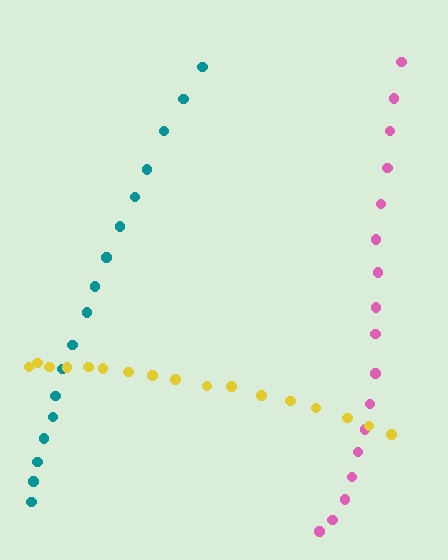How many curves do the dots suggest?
There are 3 distinct paths.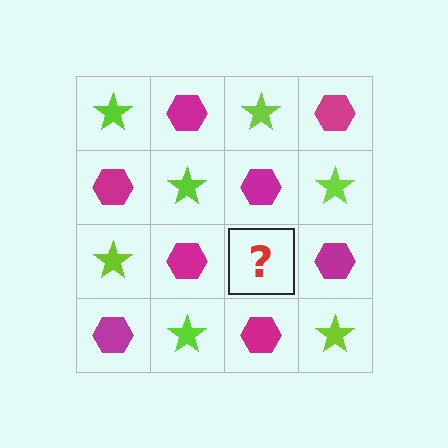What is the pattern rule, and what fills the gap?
The rule is that it alternates lime star and magenta hexagon in a checkerboard pattern. The gap should be filled with a lime star.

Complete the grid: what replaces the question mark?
The question mark should be replaced with a lime star.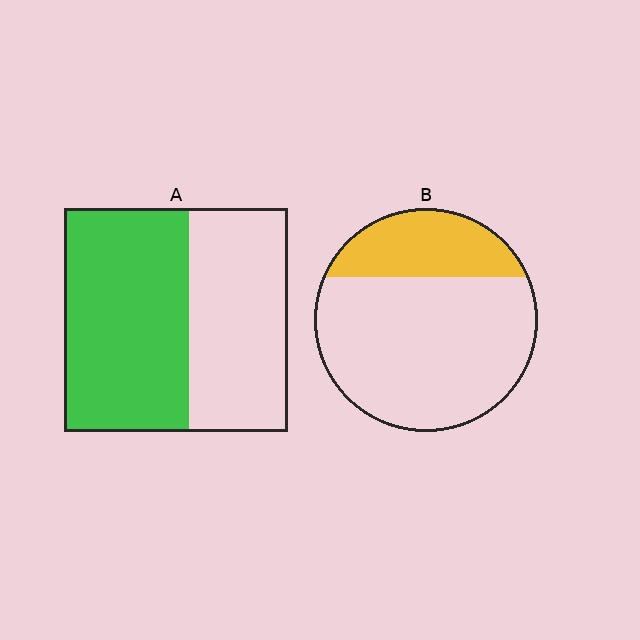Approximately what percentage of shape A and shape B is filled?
A is approximately 55% and B is approximately 25%.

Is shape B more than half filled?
No.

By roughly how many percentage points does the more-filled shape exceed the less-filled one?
By roughly 30 percentage points (A over B).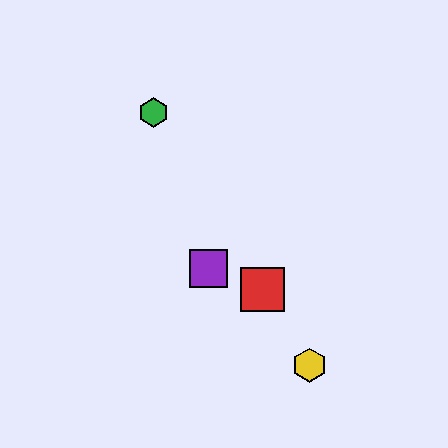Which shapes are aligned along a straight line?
The red square, the blue hexagon, the green hexagon, the yellow hexagon are aligned along a straight line.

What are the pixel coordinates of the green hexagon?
The green hexagon is at (153, 113).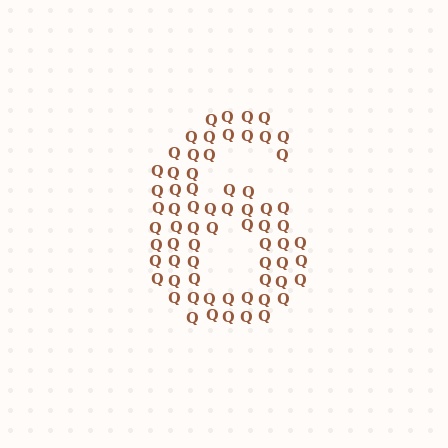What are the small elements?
The small elements are letter Q's.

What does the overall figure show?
The overall figure shows the digit 6.